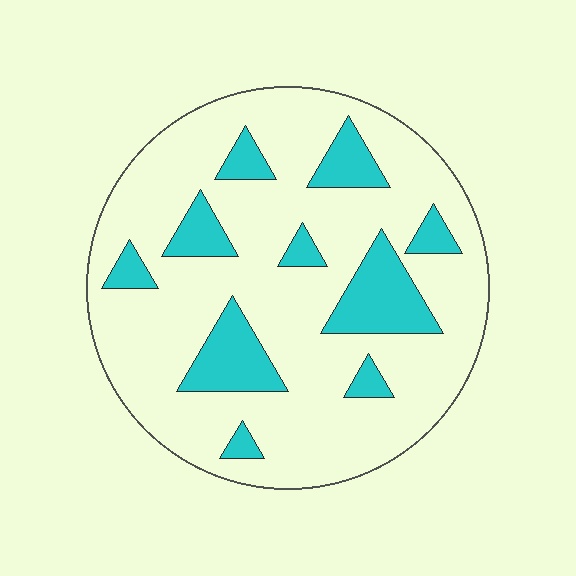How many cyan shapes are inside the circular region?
10.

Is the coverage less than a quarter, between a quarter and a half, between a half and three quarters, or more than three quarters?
Less than a quarter.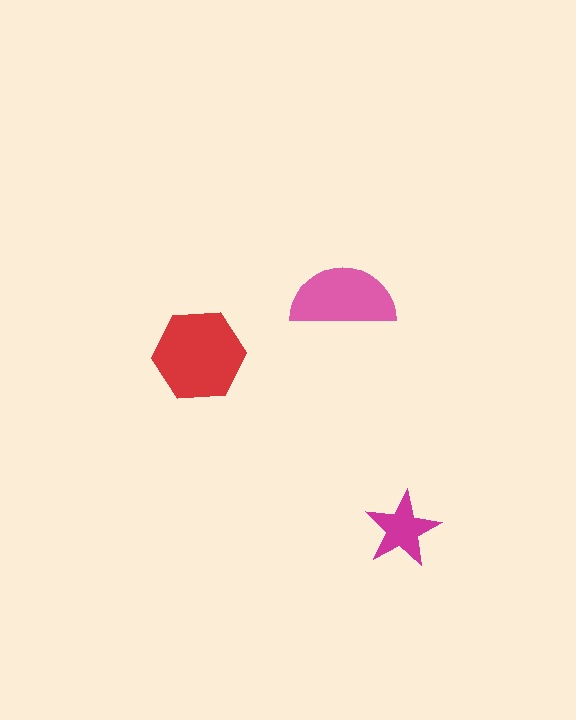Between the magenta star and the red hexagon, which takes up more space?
The red hexagon.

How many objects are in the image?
There are 3 objects in the image.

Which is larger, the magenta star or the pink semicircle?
The pink semicircle.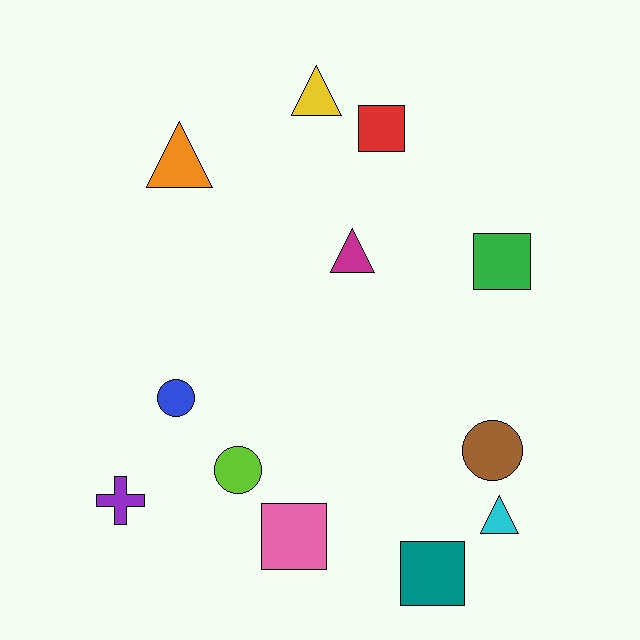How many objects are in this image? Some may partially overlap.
There are 12 objects.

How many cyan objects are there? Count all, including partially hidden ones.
There is 1 cyan object.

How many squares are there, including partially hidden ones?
There are 4 squares.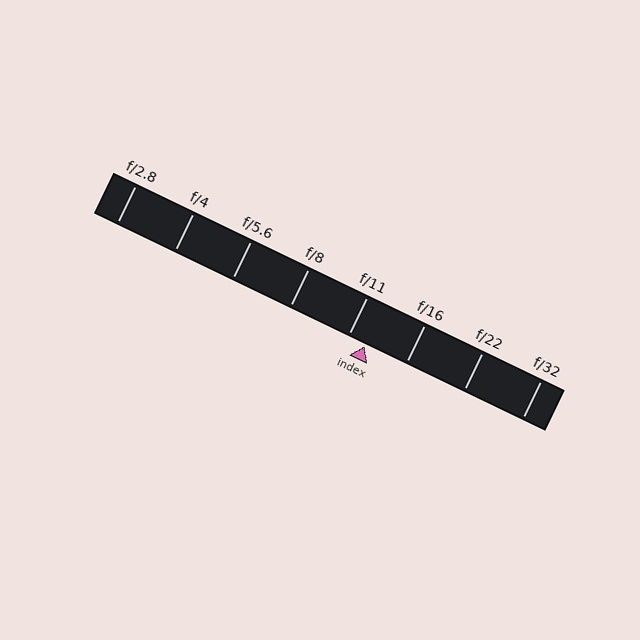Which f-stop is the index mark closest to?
The index mark is closest to f/11.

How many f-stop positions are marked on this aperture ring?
There are 8 f-stop positions marked.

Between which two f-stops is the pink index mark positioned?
The index mark is between f/11 and f/16.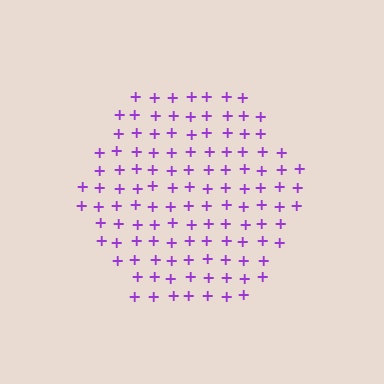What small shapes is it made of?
It is made of small plus signs.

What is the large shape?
The large shape is a hexagon.